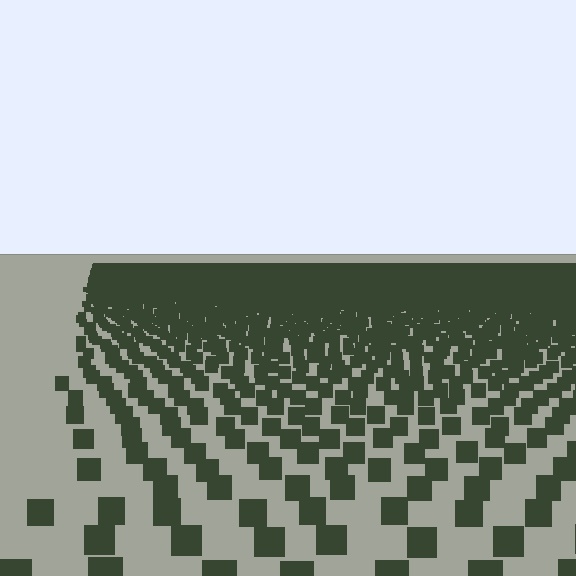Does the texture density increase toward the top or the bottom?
Density increases toward the top.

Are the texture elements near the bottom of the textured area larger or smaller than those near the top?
Larger. Near the bottom, elements are closer to the viewer and appear at a bigger on-screen size.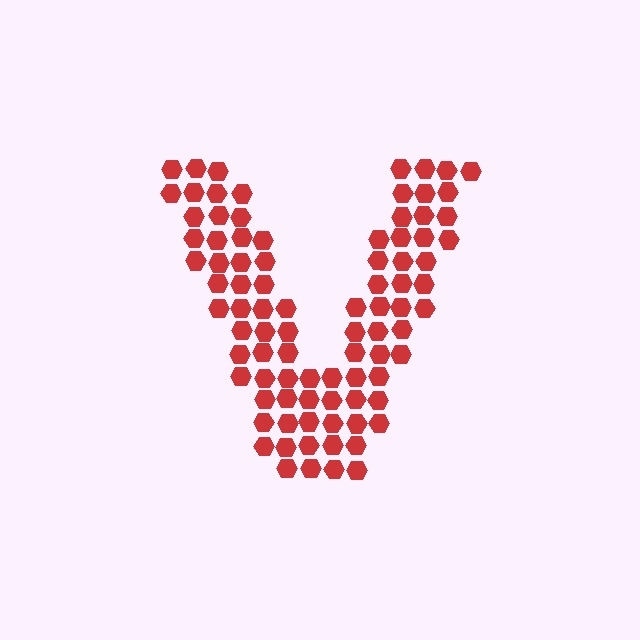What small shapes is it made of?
It is made of small hexagons.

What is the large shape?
The large shape is the letter V.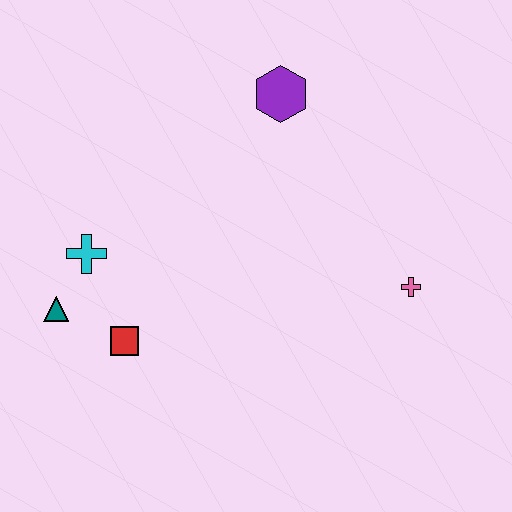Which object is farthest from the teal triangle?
The pink cross is farthest from the teal triangle.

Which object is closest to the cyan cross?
The teal triangle is closest to the cyan cross.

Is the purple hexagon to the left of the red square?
No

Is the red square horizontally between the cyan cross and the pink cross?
Yes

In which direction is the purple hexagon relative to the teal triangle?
The purple hexagon is to the right of the teal triangle.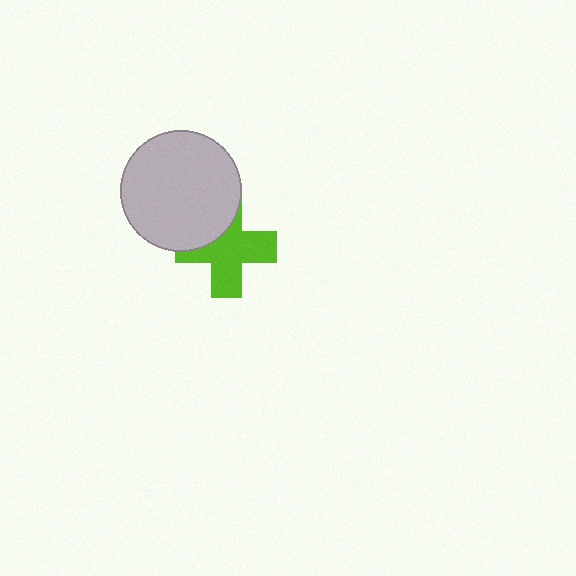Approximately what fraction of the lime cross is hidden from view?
Roughly 31% of the lime cross is hidden behind the light gray circle.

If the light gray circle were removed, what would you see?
You would see the complete lime cross.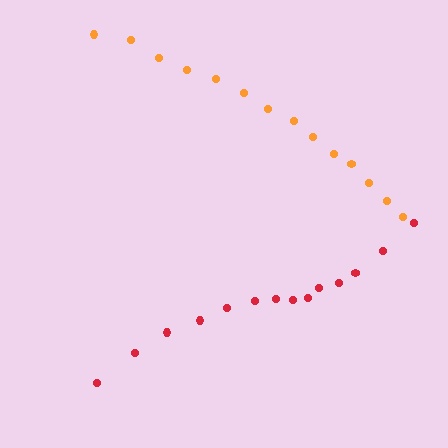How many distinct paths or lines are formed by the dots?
There are 2 distinct paths.